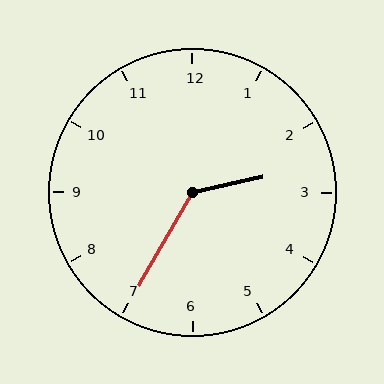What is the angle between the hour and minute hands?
Approximately 132 degrees.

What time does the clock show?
2:35.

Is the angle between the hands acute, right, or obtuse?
It is obtuse.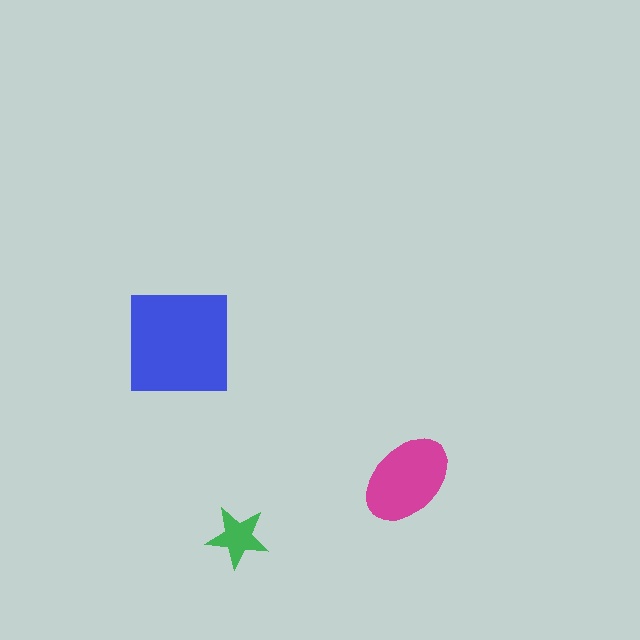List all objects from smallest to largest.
The green star, the magenta ellipse, the blue square.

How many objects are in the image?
There are 3 objects in the image.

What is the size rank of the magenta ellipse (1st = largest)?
2nd.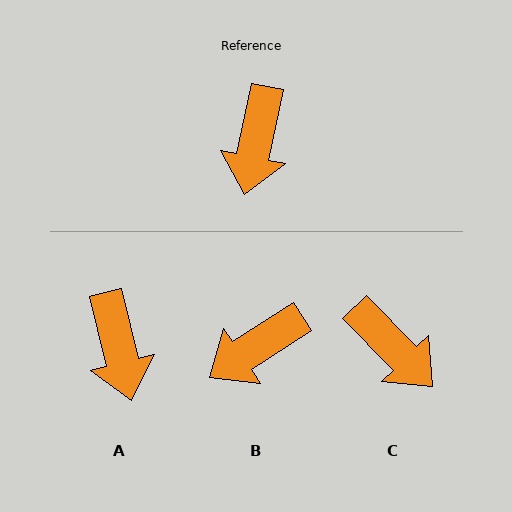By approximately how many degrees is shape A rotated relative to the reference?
Approximately 26 degrees counter-clockwise.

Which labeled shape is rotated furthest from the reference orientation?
C, about 56 degrees away.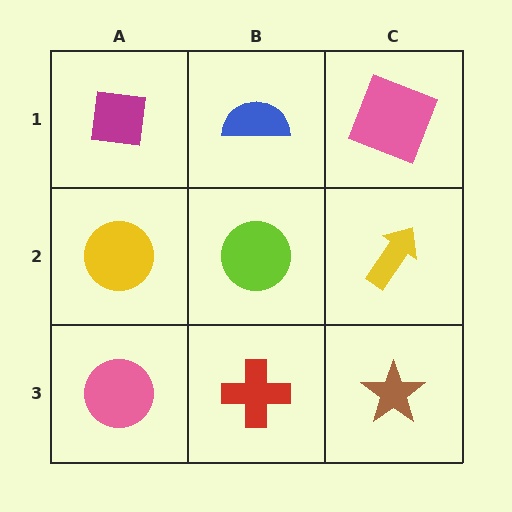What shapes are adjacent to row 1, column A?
A yellow circle (row 2, column A), a blue semicircle (row 1, column B).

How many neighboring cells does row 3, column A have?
2.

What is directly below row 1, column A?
A yellow circle.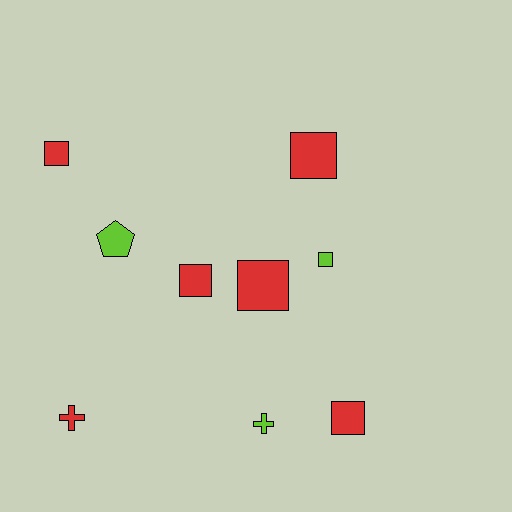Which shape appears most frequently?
Square, with 6 objects.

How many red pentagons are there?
There are no red pentagons.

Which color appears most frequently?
Red, with 6 objects.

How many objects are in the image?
There are 9 objects.